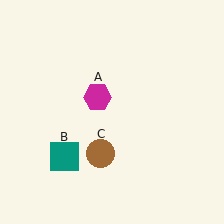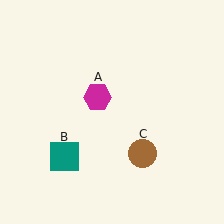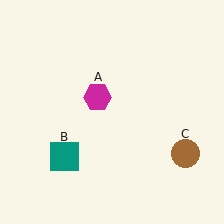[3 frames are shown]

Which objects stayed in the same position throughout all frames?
Magenta hexagon (object A) and teal square (object B) remained stationary.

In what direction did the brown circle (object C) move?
The brown circle (object C) moved right.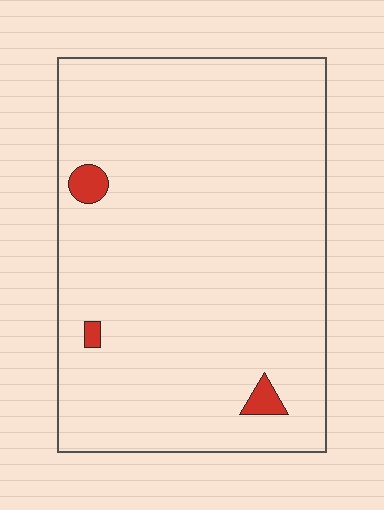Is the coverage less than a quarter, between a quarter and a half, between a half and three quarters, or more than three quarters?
Less than a quarter.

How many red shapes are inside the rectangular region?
3.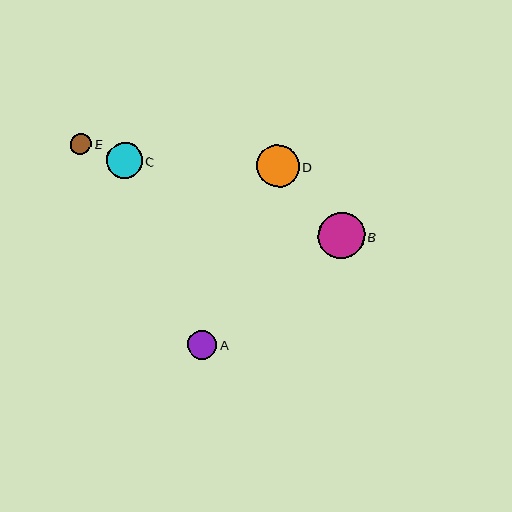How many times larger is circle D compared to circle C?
Circle D is approximately 1.2 times the size of circle C.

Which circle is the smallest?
Circle E is the smallest with a size of approximately 21 pixels.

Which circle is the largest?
Circle B is the largest with a size of approximately 47 pixels.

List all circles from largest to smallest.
From largest to smallest: B, D, C, A, E.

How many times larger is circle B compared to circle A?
Circle B is approximately 1.6 times the size of circle A.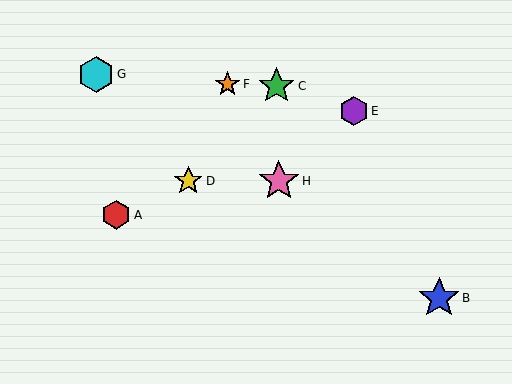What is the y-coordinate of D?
Object D is at y≈181.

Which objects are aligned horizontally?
Objects D, H are aligned horizontally.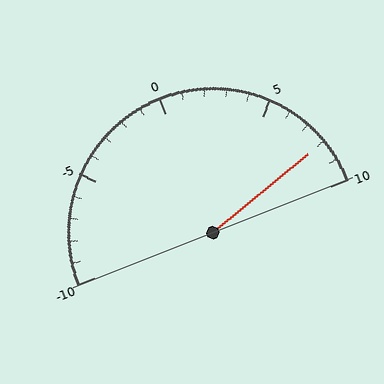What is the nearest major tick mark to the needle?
The nearest major tick mark is 10.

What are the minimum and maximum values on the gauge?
The gauge ranges from -10 to 10.